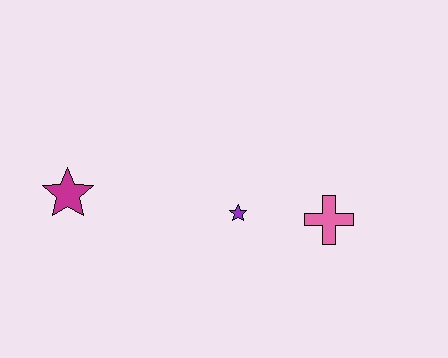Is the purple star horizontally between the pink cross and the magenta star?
Yes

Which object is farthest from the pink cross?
The magenta star is farthest from the pink cross.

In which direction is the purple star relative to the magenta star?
The purple star is to the right of the magenta star.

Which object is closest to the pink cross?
The purple star is closest to the pink cross.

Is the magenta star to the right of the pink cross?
No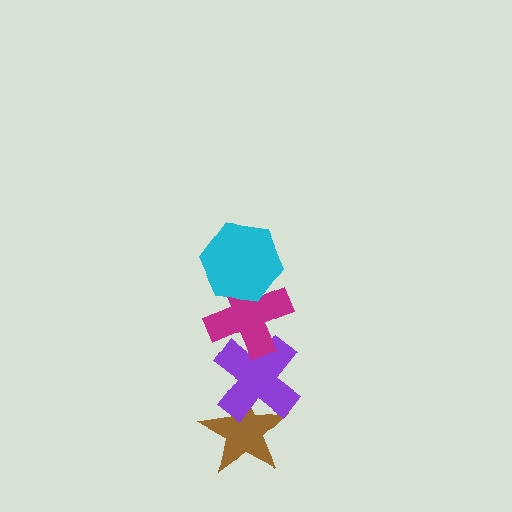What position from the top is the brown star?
The brown star is 4th from the top.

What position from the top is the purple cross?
The purple cross is 3rd from the top.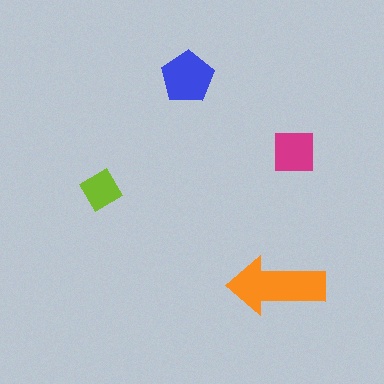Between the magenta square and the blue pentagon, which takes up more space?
The blue pentagon.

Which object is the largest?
The orange arrow.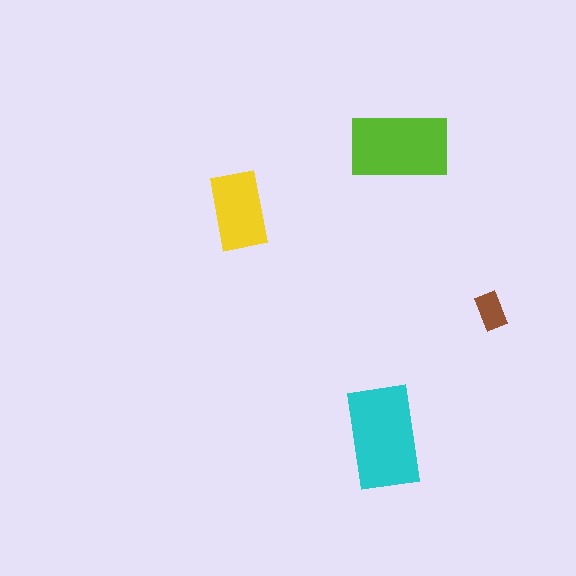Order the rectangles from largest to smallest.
the cyan one, the lime one, the yellow one, the brown one.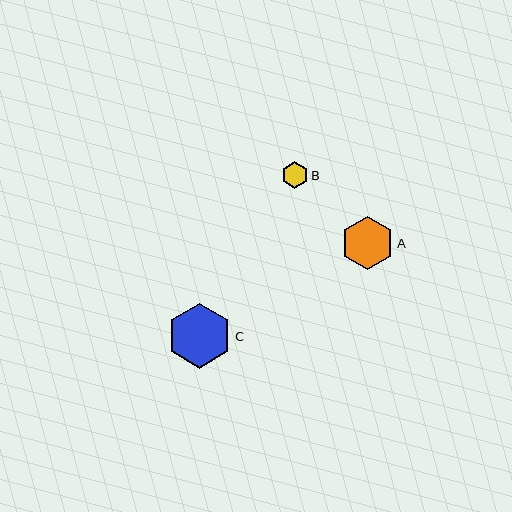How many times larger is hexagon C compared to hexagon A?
Hexagon C is approximately 1.2 times the size of hexagon A.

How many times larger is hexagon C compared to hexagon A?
Hexagon C is approximately 1.2 times the size of hexagon A.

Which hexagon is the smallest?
Hexagon B is the smallest with a size of approximately 27 pixels.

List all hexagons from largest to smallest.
From largest to smallest: C, A, B.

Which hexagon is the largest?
Hexagon C is the largest with a size of approximately 64 pixels.